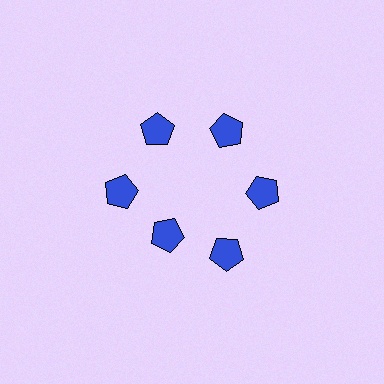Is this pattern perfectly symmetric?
No. The 6 blue pentagons are arranged in a ring, but one element near the 7 o'clock position is pulled inward toward the center, breaking the 6-fold rotational symmetry.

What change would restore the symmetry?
The symmetry would be restored by moving it outward, back onto the ring so that all 6 pentagons sit at equal angles and equal distance from the center.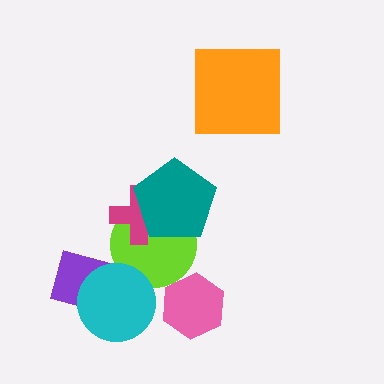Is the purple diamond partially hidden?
Yes, it is partially covered by another shape.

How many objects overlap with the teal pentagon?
2 objects overlap with the teal pentagon.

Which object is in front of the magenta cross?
The teal pentagon is in front of the magenta cross.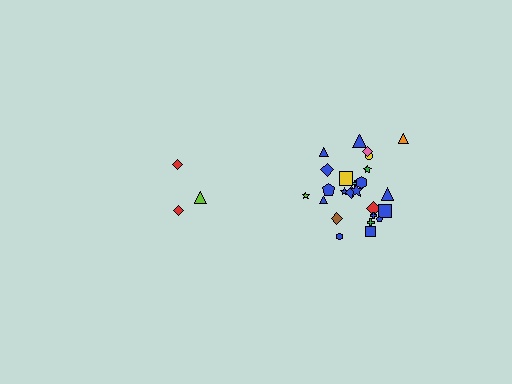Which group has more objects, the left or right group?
The right group.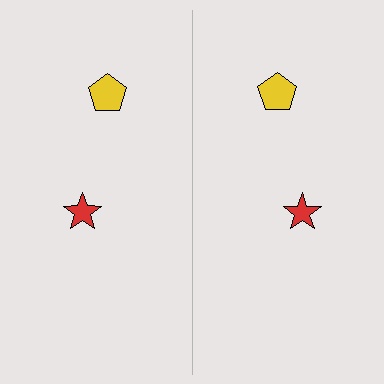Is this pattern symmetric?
Yes, this pattern has bilateral (reflection) symmetry.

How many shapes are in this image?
There are 4 shapes in this image.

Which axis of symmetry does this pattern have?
The pattern has a vertical axis of symmetry running through the center of the image.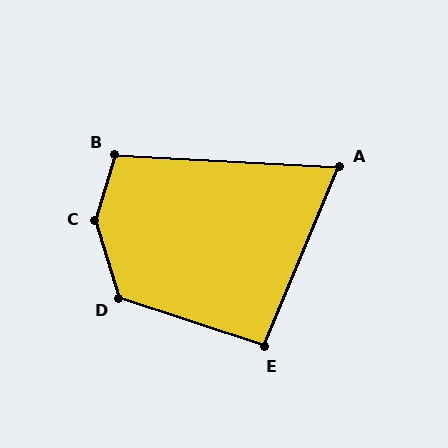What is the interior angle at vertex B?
Approximately 104 degrees (obtuse).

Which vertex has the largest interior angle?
C, at approximately 146 degrees.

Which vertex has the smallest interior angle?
A, at approximately 70 degrees.